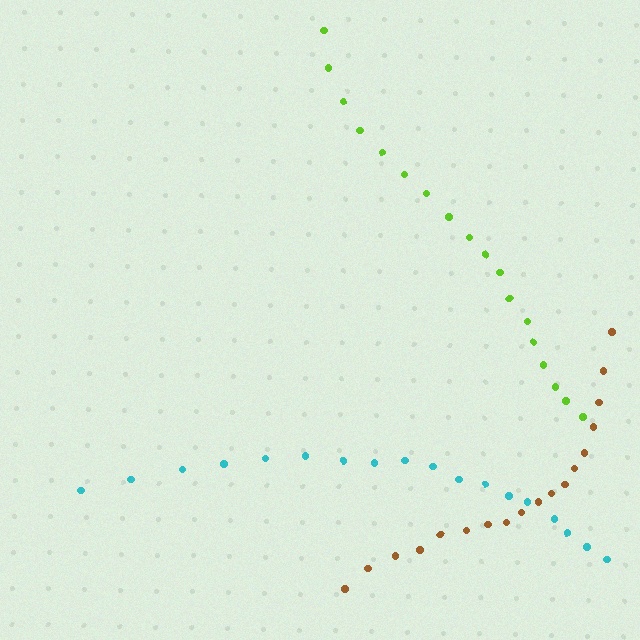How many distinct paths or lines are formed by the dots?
There are 3 distinct paths.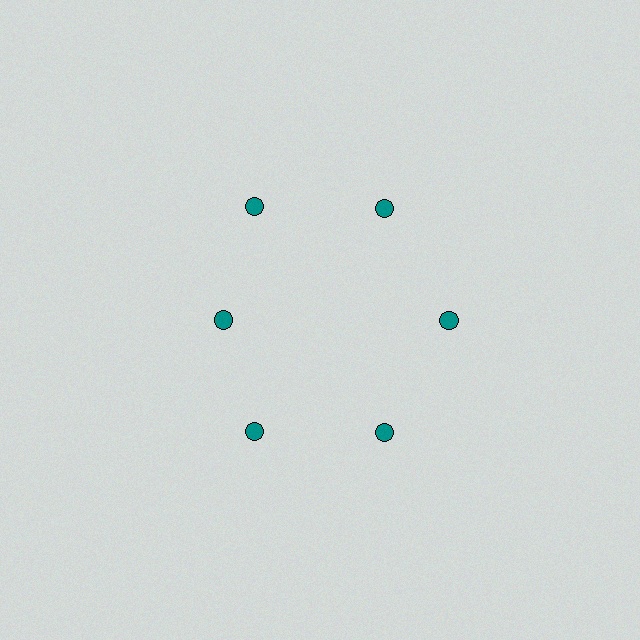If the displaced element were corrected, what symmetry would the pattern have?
It would have 6-fold rotational symmetry — the pattern would map onto itself every 60 degrees.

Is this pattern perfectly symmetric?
No. The 6 teal circles are arranged in a ring, but one element near the 9 o'clock position is pulled inward toward the center, breaking the 6-fold rotational symmetry.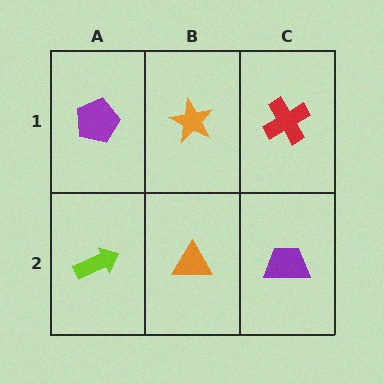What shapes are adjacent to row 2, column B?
An orange star (row 1, column B), a lime arrow (row 2, column A), a purple trapezoid (row 2, column C).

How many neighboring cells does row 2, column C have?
2.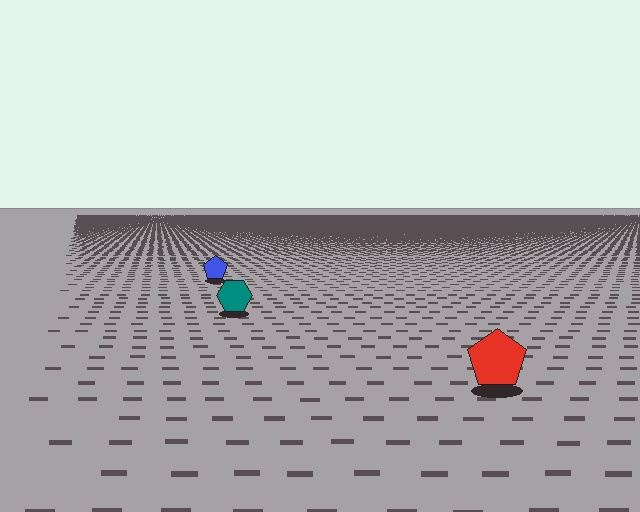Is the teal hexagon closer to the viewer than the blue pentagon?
Yes. The teal hexagon is closer — you can tell from the texture gradient: the ground texture is coarser near it.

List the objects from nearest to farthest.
From nearest to farthest: the red pentagon, the teal hexagon, the blue pentagon.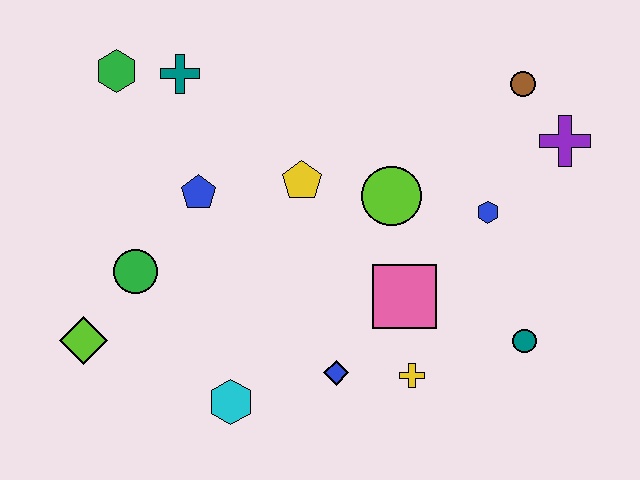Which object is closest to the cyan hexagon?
The blue diamond is closest to the cyan hexagon.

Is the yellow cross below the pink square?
Yes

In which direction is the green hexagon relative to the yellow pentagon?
The green hexagon is to the left of the yellow pentagon.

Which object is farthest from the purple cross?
The lime diamond is farthest from the purple cross.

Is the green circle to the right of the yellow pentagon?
No